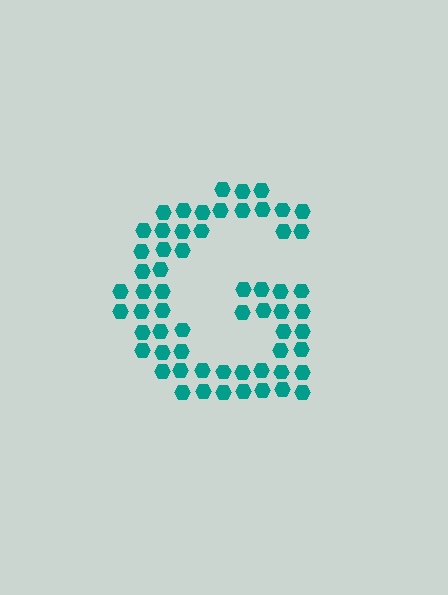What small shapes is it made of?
It is made of small hexagons.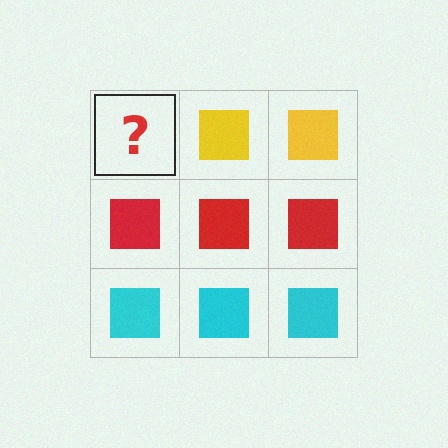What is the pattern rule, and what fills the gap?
The rule is that each row has a consistent color. The gap should be filled with a yellow square.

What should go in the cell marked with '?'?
The missing cell should contain a yellow square.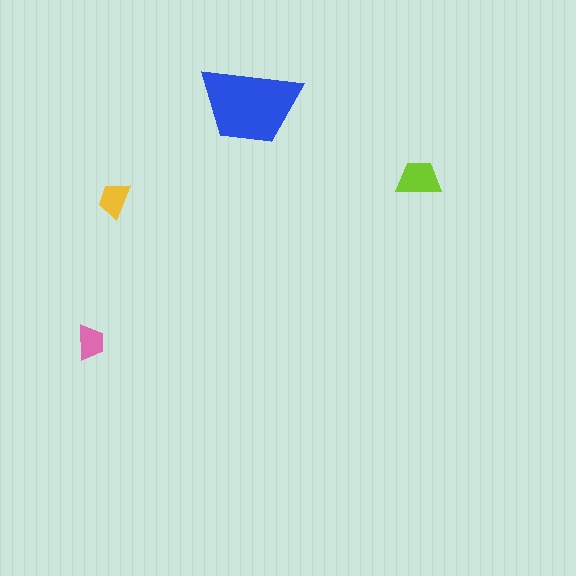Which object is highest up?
The blue trapezoid is topmost.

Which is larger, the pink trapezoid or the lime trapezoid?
The lime one.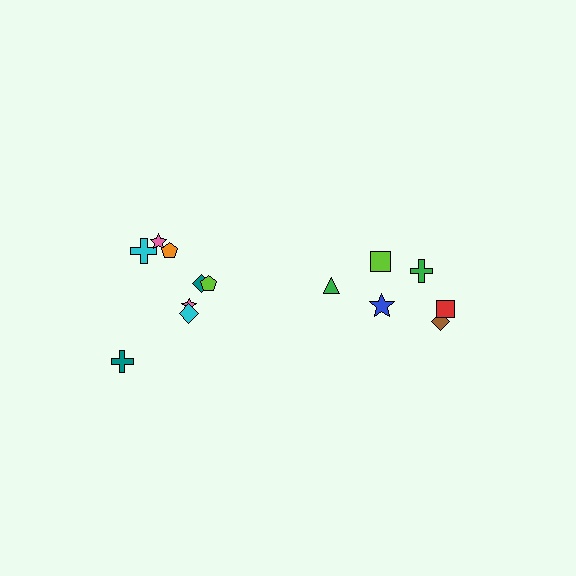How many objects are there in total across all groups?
There are 14 objects.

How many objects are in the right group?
There are 6 objects.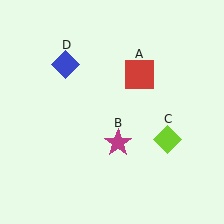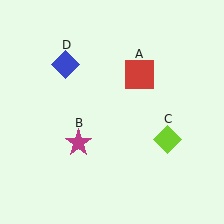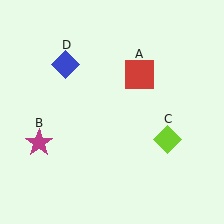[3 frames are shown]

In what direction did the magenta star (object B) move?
The magenta star (object B) moved left.